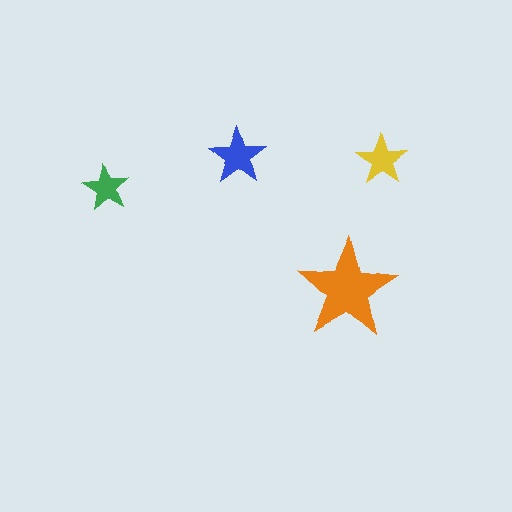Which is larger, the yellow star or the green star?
The yellow one.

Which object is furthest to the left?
The green star is leftmost.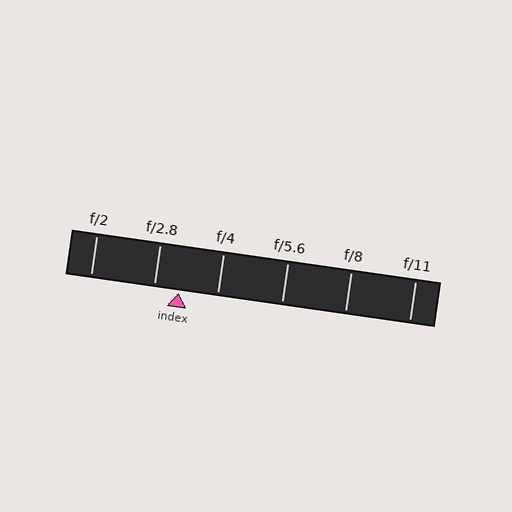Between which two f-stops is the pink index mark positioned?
The index mark is between f/2.8 and f/4.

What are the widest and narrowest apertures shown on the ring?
The widest aperture shown is f/2 and the narrowest is f/11.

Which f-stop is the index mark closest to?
The index mark is closest to f/2.8.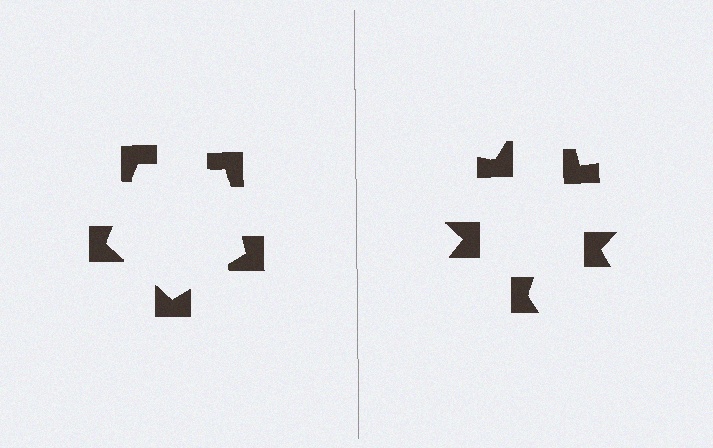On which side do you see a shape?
An illusory pentagon appears on the left side. On the right side the wedge cuts are rotated, so no coherent shape forms.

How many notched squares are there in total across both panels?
10 — 5 on each side.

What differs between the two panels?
The notched squares are positioned identically on both sides; only the wedge orientations differ. On the left they align to a pentagon; on the right they are misaligned.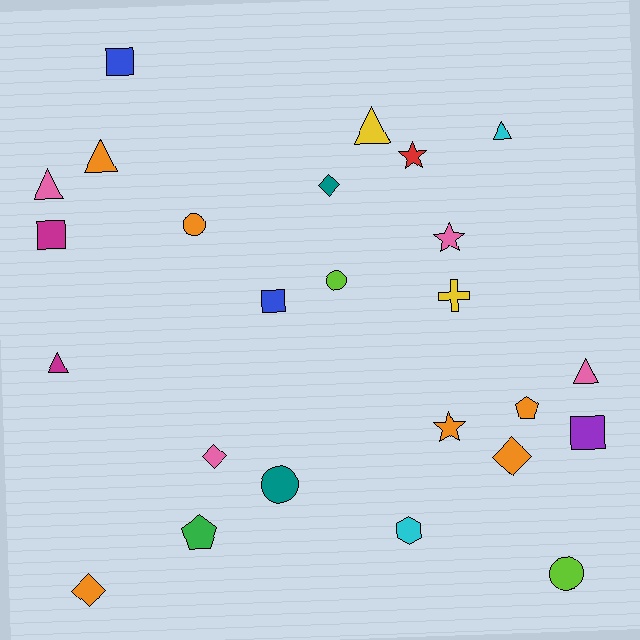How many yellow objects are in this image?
There are 2 yellow objects.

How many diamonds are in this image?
There are 4 diamonds.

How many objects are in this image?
There are 25 objects.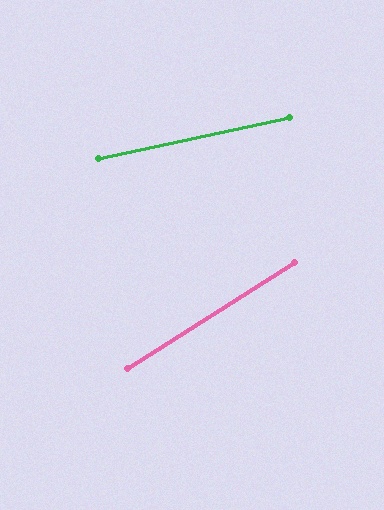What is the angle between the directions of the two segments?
Approximately 20 degrees.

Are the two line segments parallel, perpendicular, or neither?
Neither parallel nor perpendicular — they differ by about 20°.